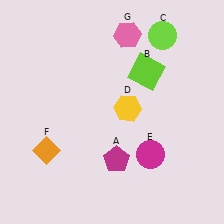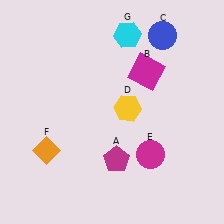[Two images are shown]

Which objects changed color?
B changed from lime to magenta. C changed from lime to blue. G changed from pink to cyan.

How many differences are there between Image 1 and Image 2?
There are 3 differences between the two images.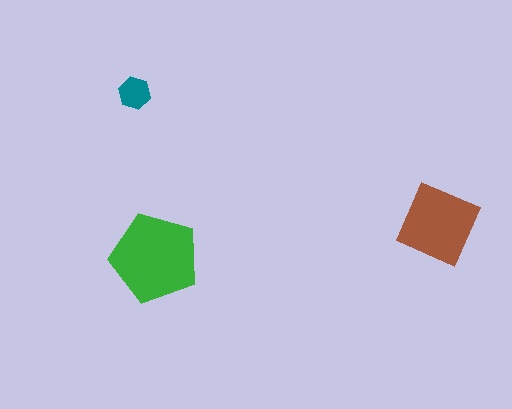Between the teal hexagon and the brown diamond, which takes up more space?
The brown diamond.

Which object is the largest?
The green pentagon.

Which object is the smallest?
The teal hexagon.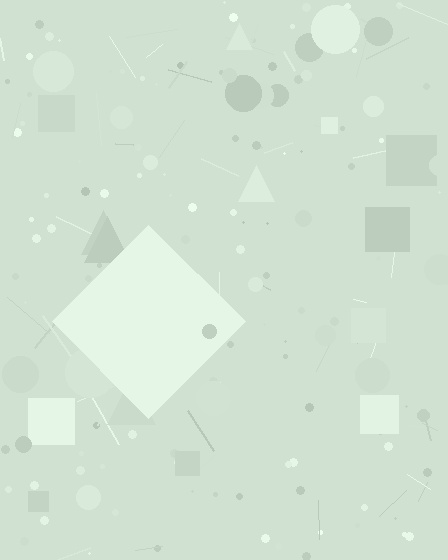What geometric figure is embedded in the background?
A diamond is embedded in the background.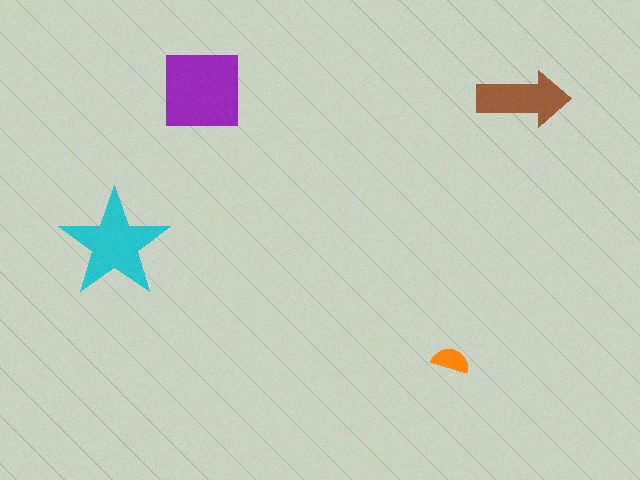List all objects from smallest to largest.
The orange semicircle, the brown arrow, the cyan star, the purple square.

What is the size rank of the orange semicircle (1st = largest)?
4th.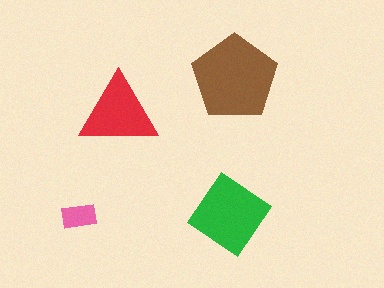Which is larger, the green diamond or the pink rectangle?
The green diamond.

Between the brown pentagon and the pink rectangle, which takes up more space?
The brown pentagon.